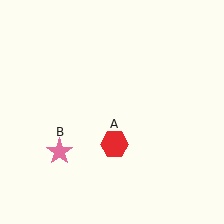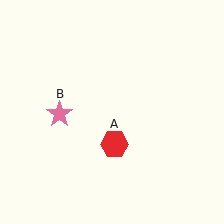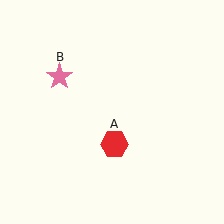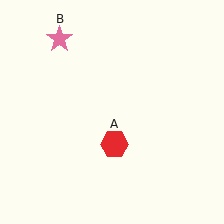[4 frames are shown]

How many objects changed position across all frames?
1 object changed position: pink star (object B).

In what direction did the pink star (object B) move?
The pink star (object B) moved up.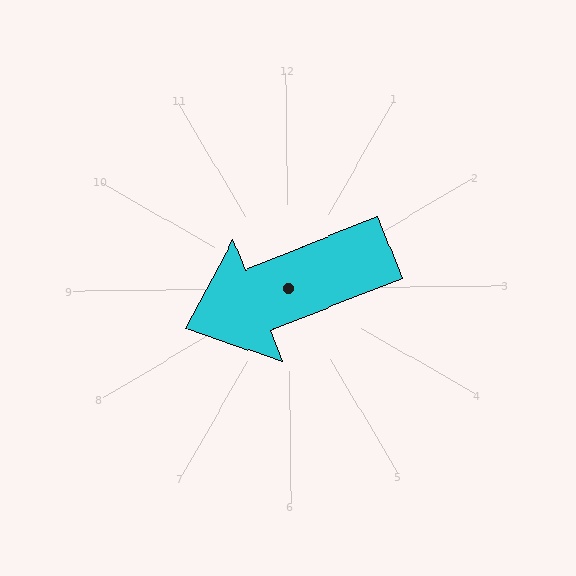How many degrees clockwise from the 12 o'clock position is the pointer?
Approximately 249 degrees.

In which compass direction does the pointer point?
West.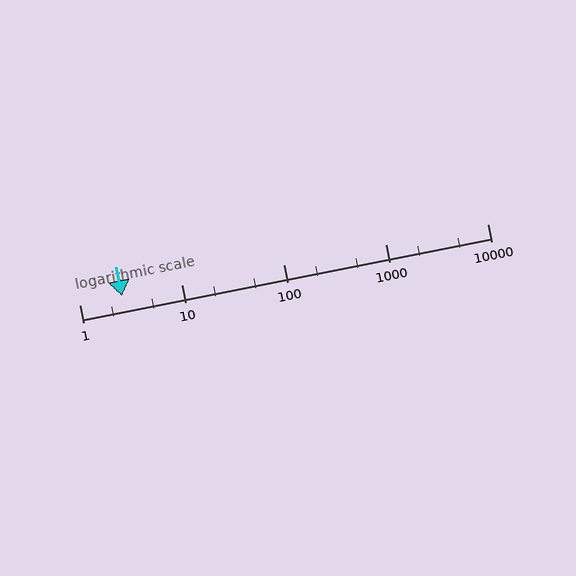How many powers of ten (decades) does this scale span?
The scale spans 4 decades, from 1 to 10000.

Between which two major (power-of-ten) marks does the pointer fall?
The pointer is between 1 and 10.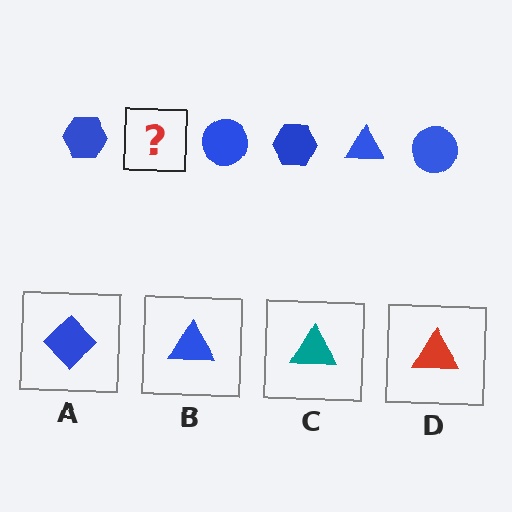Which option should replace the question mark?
Option B.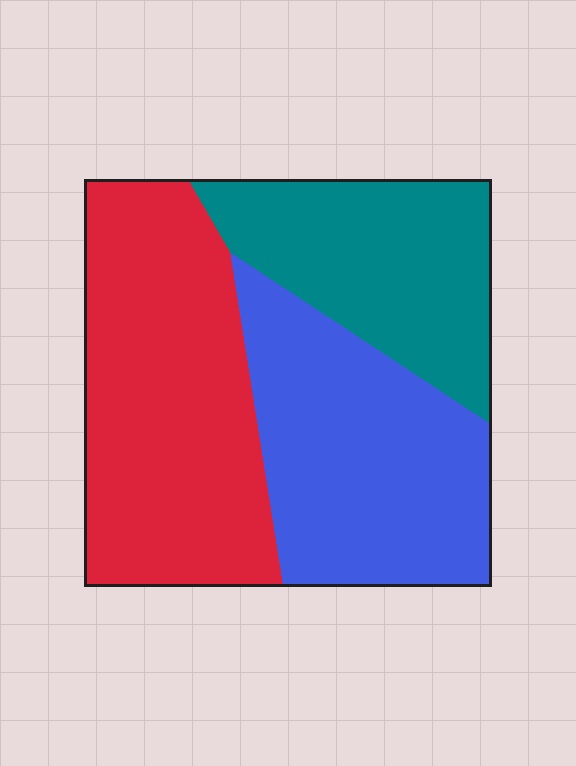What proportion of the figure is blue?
Blue covers 34% of the figure.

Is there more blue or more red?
Red.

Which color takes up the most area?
Red, at roughly 40%.